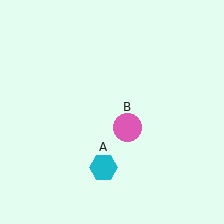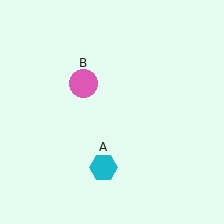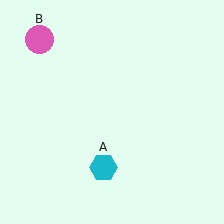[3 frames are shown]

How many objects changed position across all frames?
1 object changed position: pink circle (object B).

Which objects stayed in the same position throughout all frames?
Cyan hexagon (object A) remained stationary.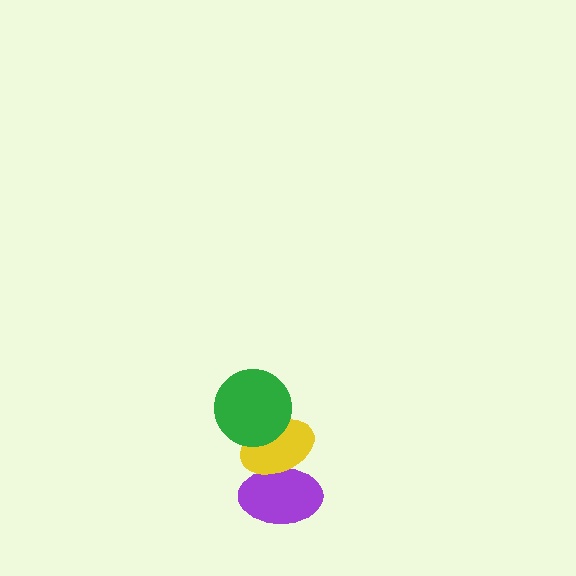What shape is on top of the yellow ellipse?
The green circle is on top of the yellow ellipse.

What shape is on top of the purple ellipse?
The yellow ellipse is on top of the purple ellipse.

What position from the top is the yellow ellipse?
The yellow ellipse is 2nd from the top.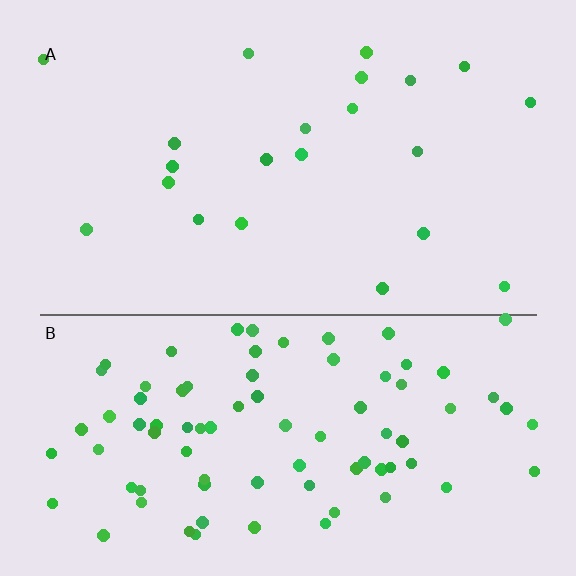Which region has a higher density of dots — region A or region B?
B (the bottom).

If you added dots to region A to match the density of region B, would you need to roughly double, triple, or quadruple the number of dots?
Approximately quadruple.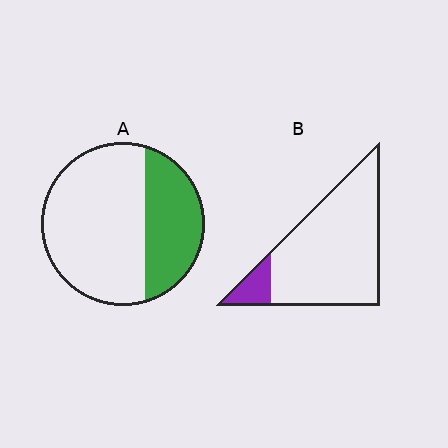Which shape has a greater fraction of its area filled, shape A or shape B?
Shape A.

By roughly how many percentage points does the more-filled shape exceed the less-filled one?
By roughly 20 percentage points (A over B).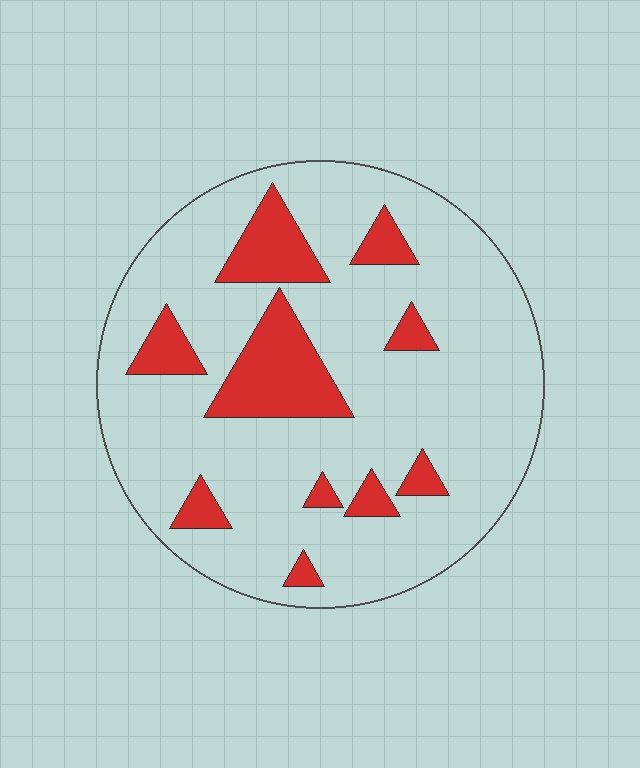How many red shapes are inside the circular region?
10.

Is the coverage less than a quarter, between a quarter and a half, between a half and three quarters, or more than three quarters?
Less than a quarter.